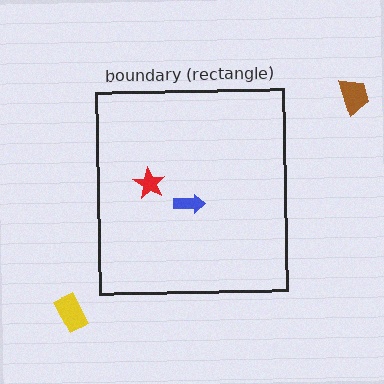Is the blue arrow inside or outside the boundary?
Inside.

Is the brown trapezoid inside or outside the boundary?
Outside.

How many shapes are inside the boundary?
2 inside, 2 outside.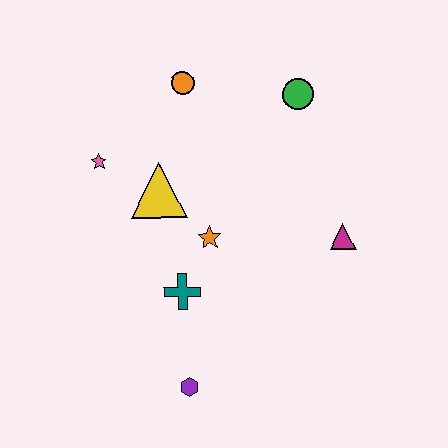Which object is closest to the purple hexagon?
The teal cross is closest to the purple hexagon.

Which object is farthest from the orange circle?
The purple hexagon is farthest from the orange circle.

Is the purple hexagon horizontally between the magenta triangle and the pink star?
Yes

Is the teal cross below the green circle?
Yes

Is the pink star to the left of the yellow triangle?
Yes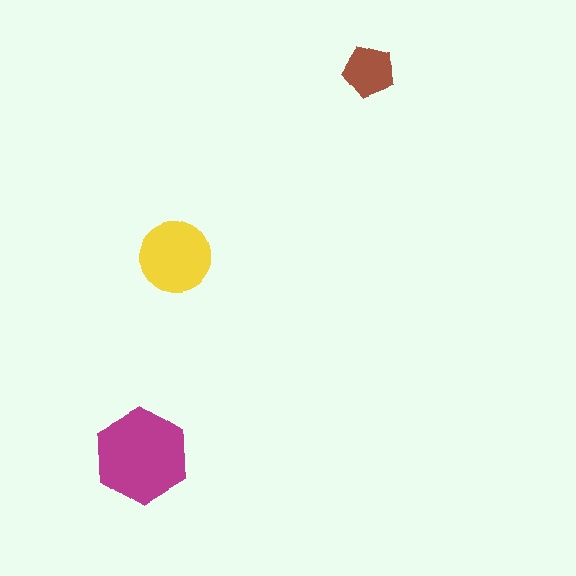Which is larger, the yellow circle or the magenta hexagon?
The magenta hexagon.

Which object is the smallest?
The brown pentagon.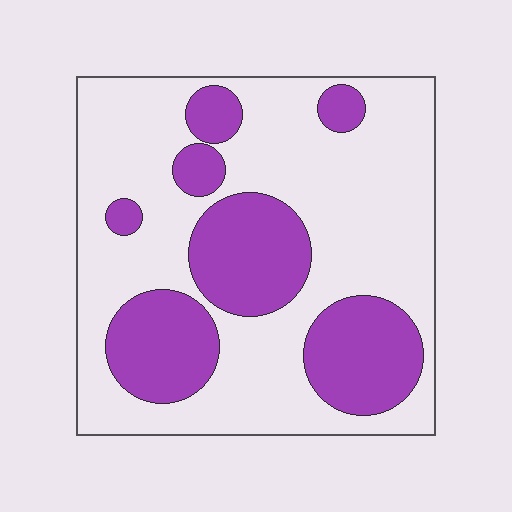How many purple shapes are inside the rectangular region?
7.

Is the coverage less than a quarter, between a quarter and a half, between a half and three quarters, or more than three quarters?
Between a quarter and a half.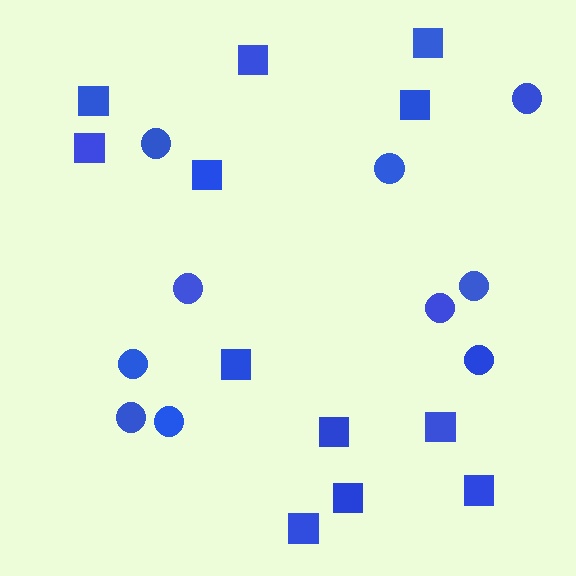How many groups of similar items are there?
There are 2 groups: one group of squares (12) and one group of circles (10).